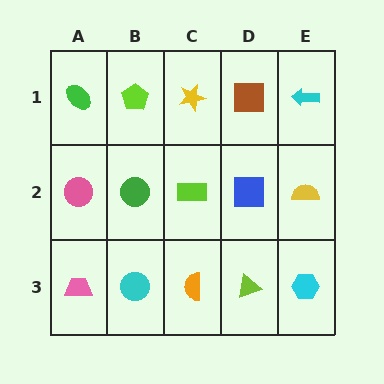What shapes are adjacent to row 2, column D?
A brown square (row 1, column D), a lime triangle (row 3, column D), a lime rectangle (row 2, column C), a yellow semicircle (row 2, column E).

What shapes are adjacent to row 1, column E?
A yellow semicircle (row 2, column E), a brown square (row 1, column D).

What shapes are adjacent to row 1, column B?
A green circle (row 2, column B), a green ellipse (row 1, column A), a yellow star (row 1, column C).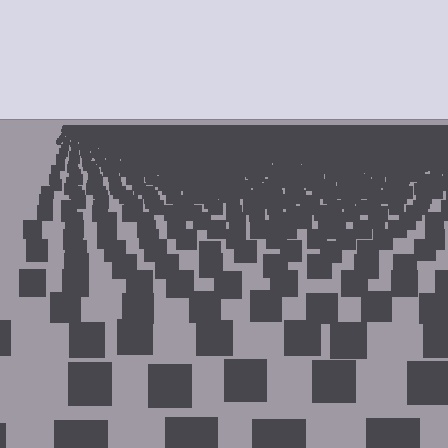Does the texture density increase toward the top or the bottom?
Density increases toward the top.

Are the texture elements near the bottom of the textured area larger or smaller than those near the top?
Larger. Near the bottom, elements are closer to the viewer and appear at a bigger on-screen size.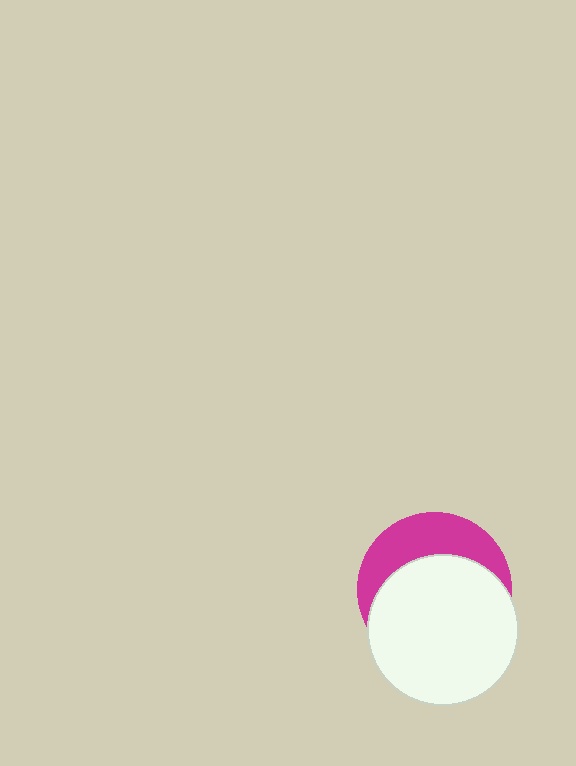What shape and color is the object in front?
The object in front is a white circle.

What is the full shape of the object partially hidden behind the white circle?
The partially hidden object is a magenta circle.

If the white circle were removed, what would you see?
You would see the complete magenta circle.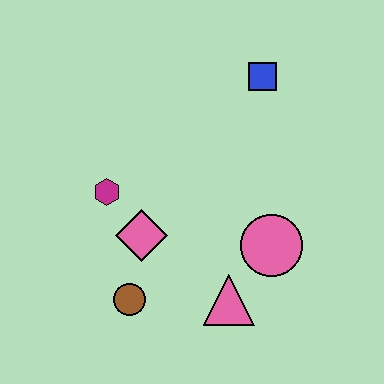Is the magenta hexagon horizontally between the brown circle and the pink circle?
No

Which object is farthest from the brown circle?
The blue square is farthest from the brown circle.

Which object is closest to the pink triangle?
The pink circle is closest to the pink triangle.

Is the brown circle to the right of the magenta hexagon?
Yes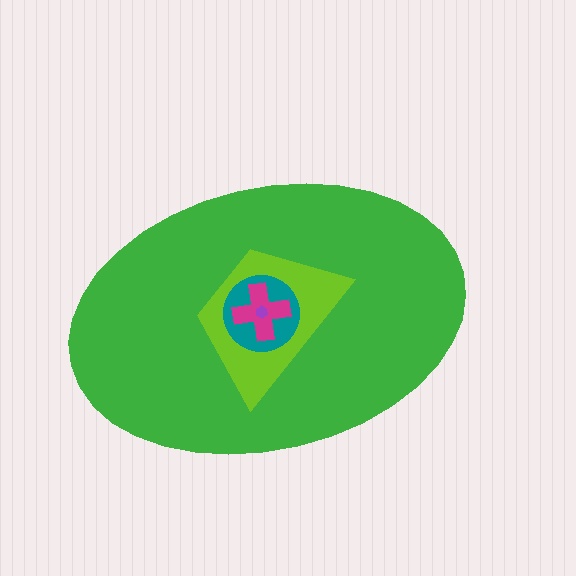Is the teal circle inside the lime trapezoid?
Yes.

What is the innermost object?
The purple hexagon.